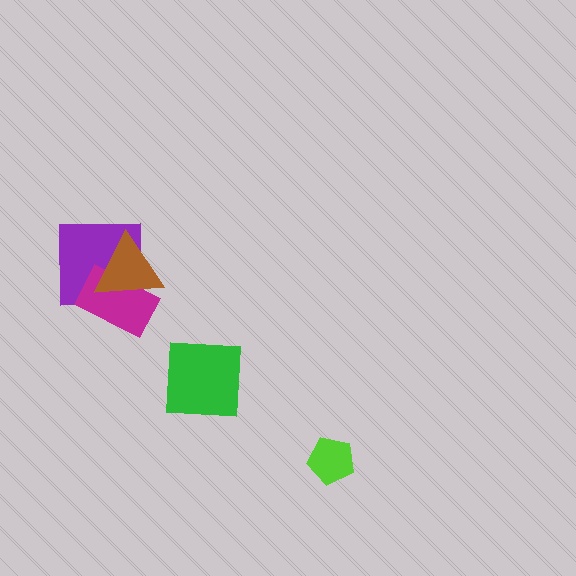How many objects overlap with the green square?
0 objects overlap with the green square.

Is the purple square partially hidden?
Yes, it is partially covered by another shape.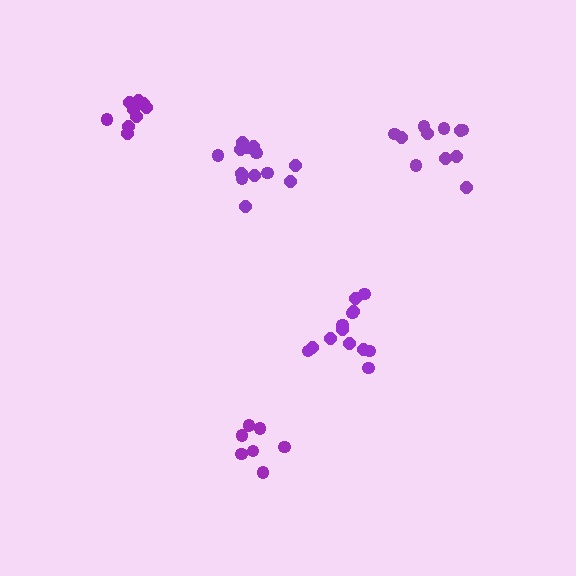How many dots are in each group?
Group 1: 13 dots, Group 2: 7 dots, Group 3: 13 dots, Group 4: 11 dots, Group 5: 9 dots (53 total).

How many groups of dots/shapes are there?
There are 5 groups.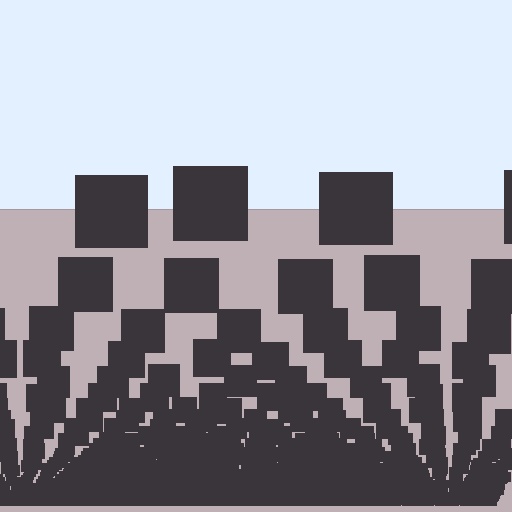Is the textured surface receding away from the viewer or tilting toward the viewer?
The surface appears to tilt toward the viewer. Texture elements get larger and sparser toward the top.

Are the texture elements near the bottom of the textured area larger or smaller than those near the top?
Smaller. The gradient is inverted — elements near the bottom are smaller and denser.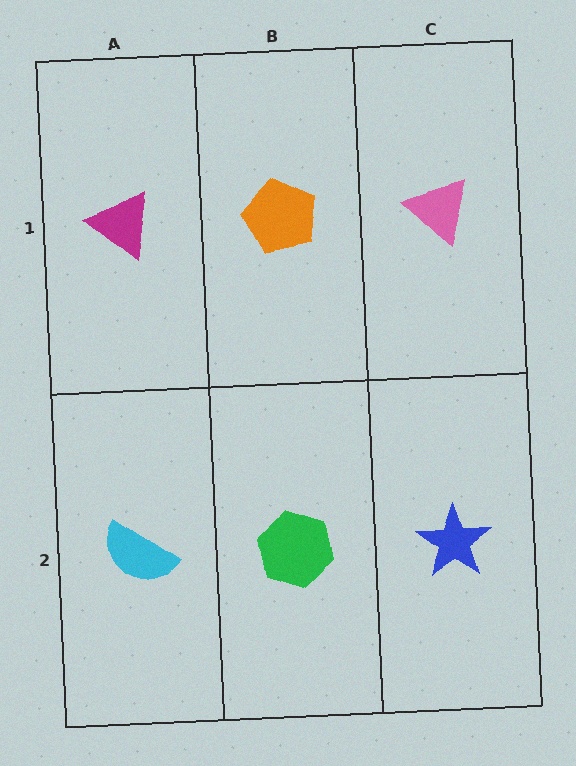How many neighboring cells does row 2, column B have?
3.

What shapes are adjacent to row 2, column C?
A pink triangle (row 1, column C), a green hexagon (row 2, column B).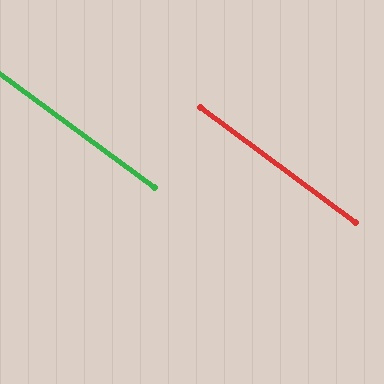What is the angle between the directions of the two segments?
Approximately 0 degrees.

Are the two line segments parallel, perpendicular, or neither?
Parallel — their directions differ by only 0.4°.